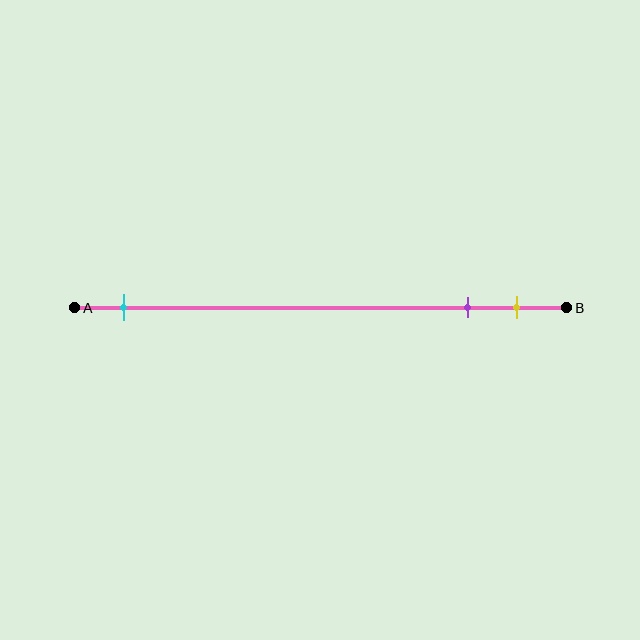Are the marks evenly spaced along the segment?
No, the marks are not evenly spaced.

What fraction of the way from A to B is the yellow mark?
The yellow mark is approximately 90% (0.9) of the way from A to B.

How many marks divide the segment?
There are 3 marks dividing the segment.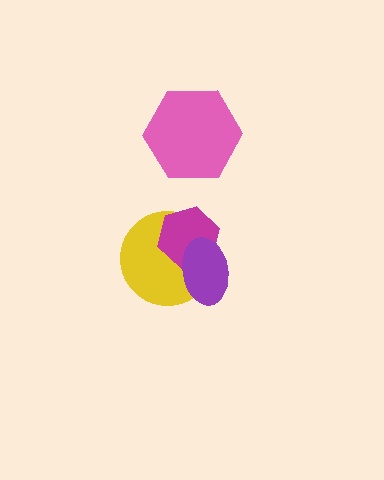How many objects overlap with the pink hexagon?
0 objects overlap with the pink hexagon.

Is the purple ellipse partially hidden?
No, no other shape covers it.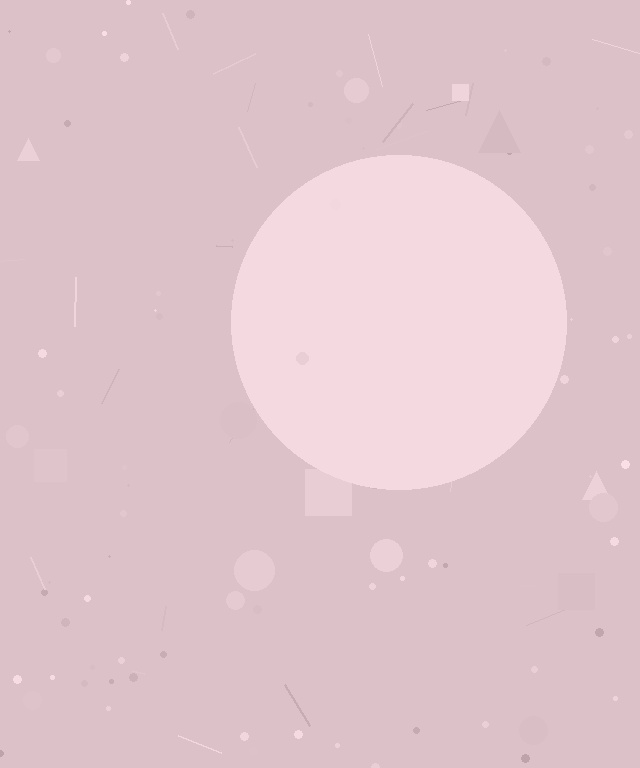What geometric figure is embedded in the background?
A circle is embedded in the background.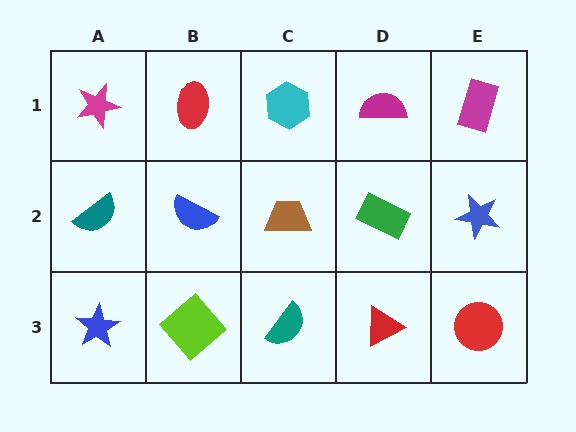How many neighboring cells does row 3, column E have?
2.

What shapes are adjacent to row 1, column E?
A blue star (row 2, column E), a magenta semicircle (row 1, column D).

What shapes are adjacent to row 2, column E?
A magenta rectangle (row 1, column E), a red circle (row 3, column E), a green rectangle (row 2, column D).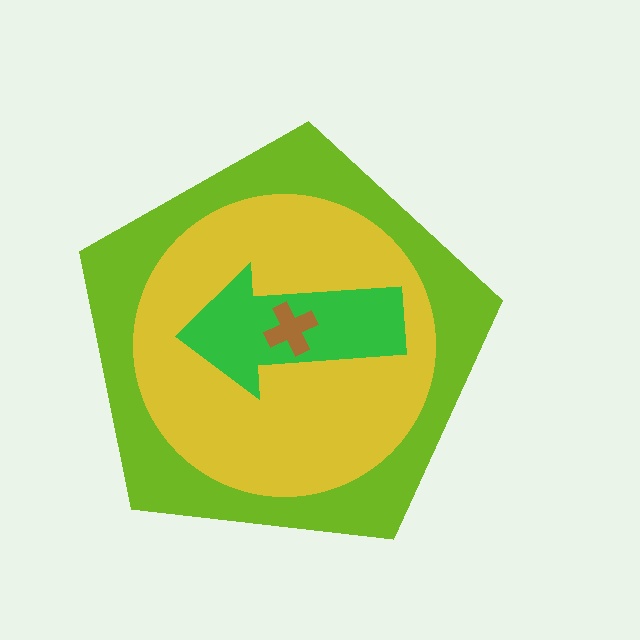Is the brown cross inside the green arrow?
Yes.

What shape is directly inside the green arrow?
The brown cross.